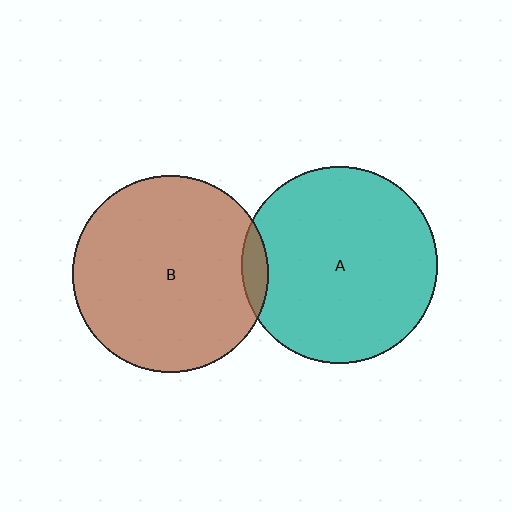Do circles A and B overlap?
Yes.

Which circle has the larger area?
Circle A (teal).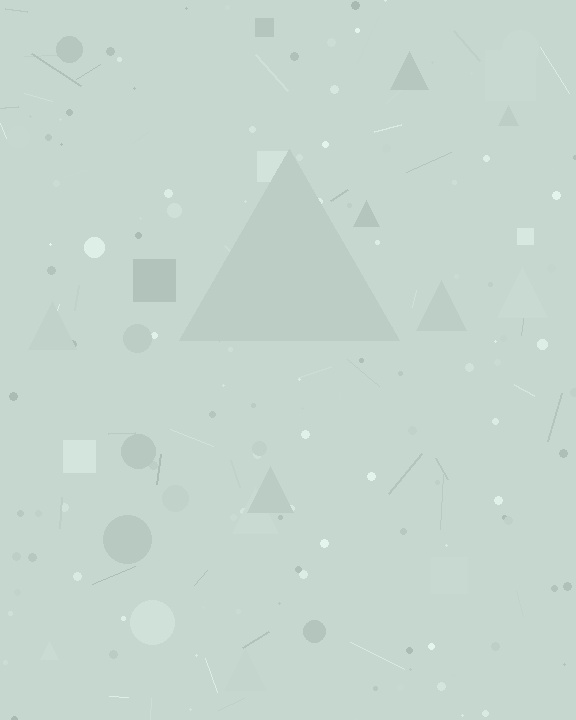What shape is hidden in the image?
A triangle is hidden in the image.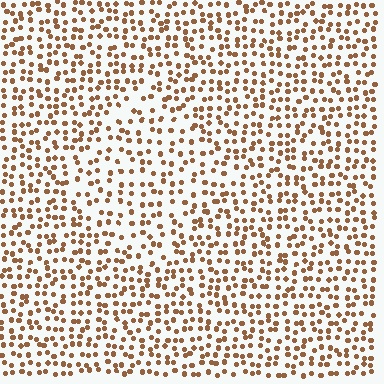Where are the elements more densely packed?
The elements are more densely packed outside the diamond boundary.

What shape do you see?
I see a diamond.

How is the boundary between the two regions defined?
The boundary is defined by a change in element density (approximately 1.5x ratio). All elements are the same color, size, and shape.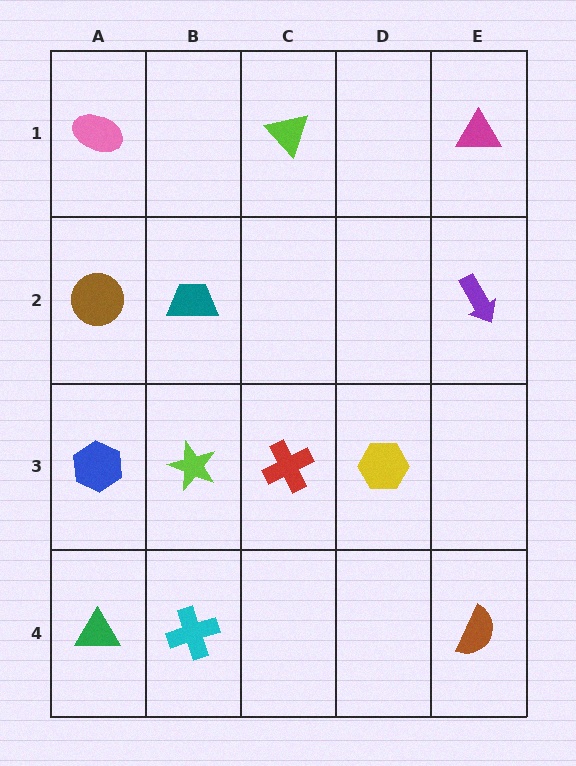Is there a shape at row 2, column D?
No, that cell is empty.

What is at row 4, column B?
A cyan cross.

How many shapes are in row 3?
4 shapes.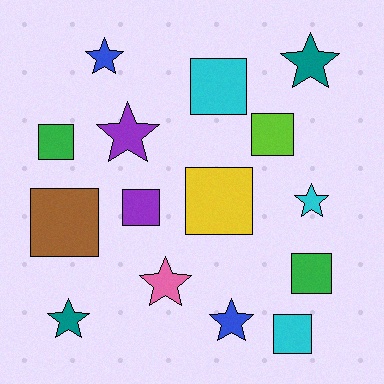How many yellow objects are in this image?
There is 1 yellow object.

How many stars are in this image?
There are 7 stars.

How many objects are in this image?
There are 15 objects.